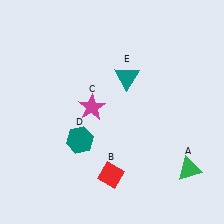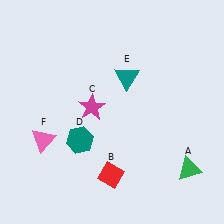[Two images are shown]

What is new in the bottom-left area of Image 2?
A pink triangle (F) was added in the bottom-left area of Image 2.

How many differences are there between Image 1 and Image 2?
There is 1 difference between the two images.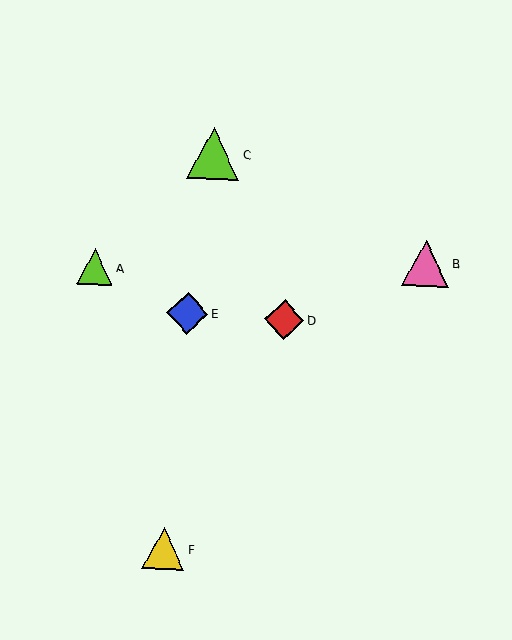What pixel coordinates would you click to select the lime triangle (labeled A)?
Click at (95, 267) to select the lime triangle A.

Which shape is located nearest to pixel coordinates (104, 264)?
The lime triangle (labeled A) at (95, 267) is nearest to that location.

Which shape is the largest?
The lime triangle (labeled C) is the largest.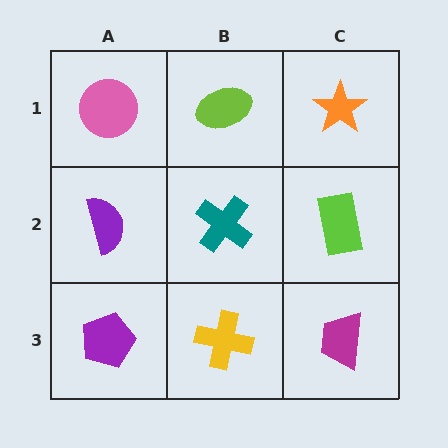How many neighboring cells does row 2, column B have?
4.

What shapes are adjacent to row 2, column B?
A lime ellipse (row 1, column B), a yellow cross (row 3, column B), a purple semicircle (row 2, column A), a lime rectangle (row 2, column C).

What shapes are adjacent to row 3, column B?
A teal cross (row 2, column B), a purple pentagon (row 3, column A), a magenta trapezoid (row 3, column C).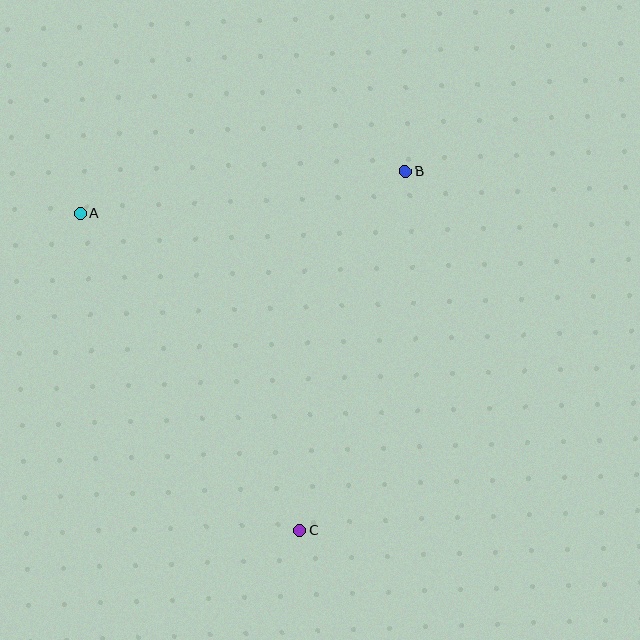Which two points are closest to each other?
Points A and B are closest to each other.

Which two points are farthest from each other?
Points A and C are farthest from each other.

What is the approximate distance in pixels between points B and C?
The distance between B and C is approximately 374 pixels.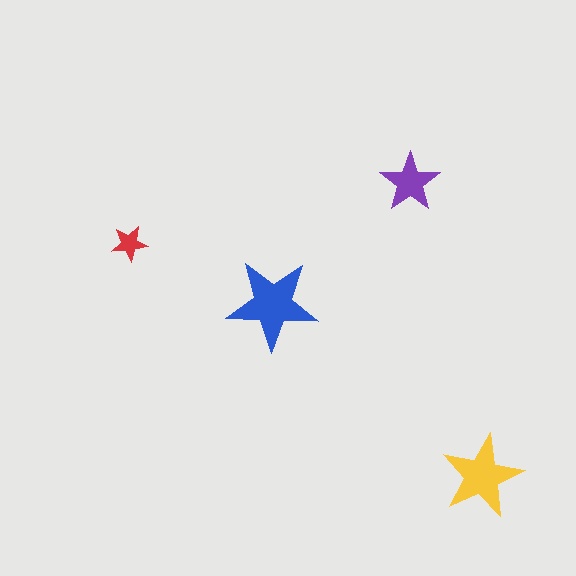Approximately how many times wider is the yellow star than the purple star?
About 1.5 times wider.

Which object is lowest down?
The yellow star is bottommost.